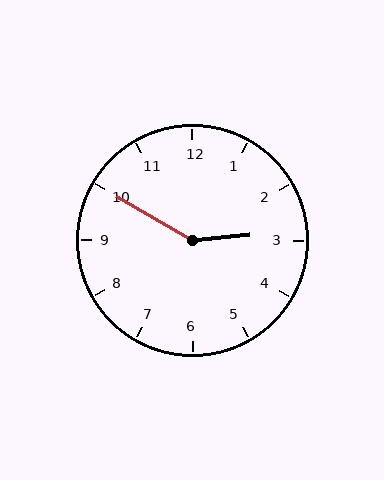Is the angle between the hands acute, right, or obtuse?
It is obtuse.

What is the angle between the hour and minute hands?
Approximately 145 degrees.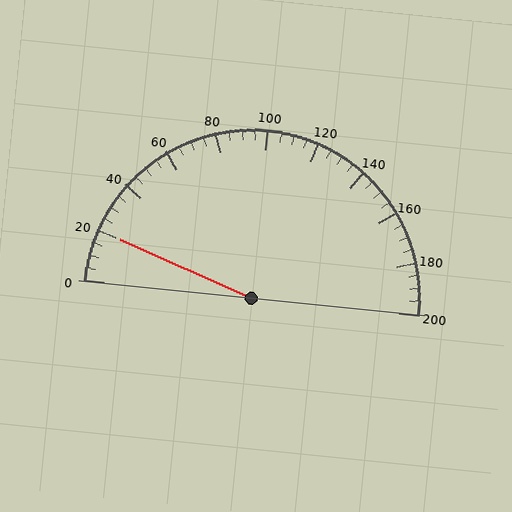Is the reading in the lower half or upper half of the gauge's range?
The reading is in the lower half of the range (0 to 200).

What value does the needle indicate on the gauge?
The needle indicates approximately 20.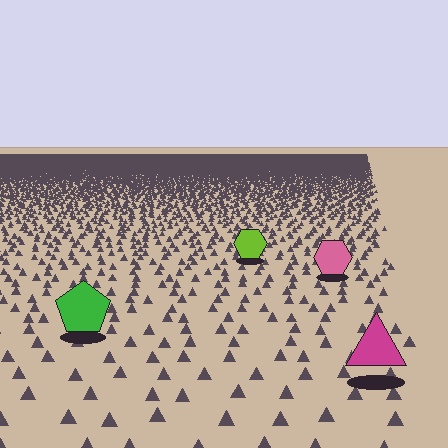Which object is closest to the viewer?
The magenta triangle is closest. The texture marks near it are larger and more spread out.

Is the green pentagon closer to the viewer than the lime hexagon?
Yes. The green pentagon is closer — you can tell from the texture gradient: the ground texture is coarser near it.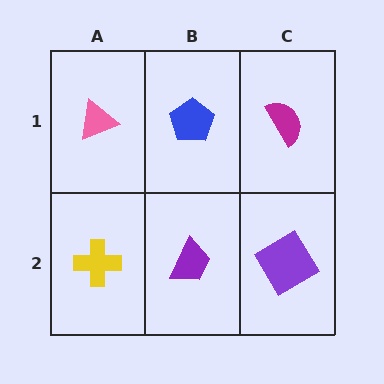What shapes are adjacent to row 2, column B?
A blue pentagon (row 1, column B), a yellow cross (row 2, column A), a purple diamond (row 2, column C).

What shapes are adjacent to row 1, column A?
A yellow cross (row 2, column A), a blue pentagon (row 1, column B).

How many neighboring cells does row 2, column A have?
2.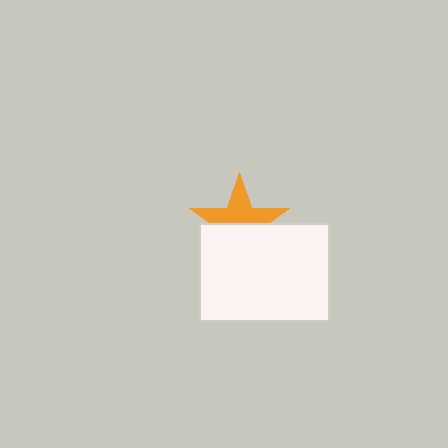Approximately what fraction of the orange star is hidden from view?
Roughly 48% of the orange star is hidden behind the white rectangle.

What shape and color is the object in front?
The object in front is a white rectangle.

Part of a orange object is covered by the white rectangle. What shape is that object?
It is a star.